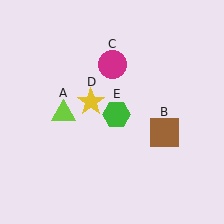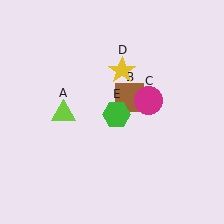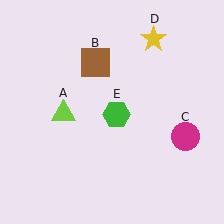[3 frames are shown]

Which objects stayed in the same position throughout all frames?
Lime triangle (object A) and green hexagon (object E) remained stationary.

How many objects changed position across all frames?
3 objects changed position: brown square (object B), magenta circle (object C), yellow star (object D).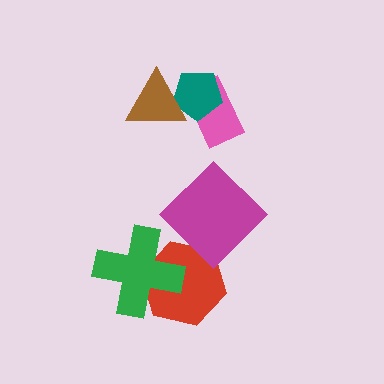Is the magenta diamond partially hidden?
No, no other shape covers it.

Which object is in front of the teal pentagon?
The brown triangle is in front of the teal pentagon.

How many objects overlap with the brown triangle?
2 objects overlap with the brown triangle.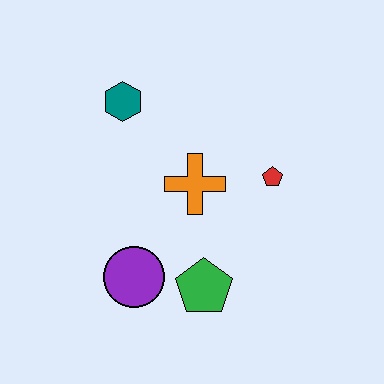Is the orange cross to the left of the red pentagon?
Yes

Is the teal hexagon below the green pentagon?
No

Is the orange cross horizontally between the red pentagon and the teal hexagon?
Yes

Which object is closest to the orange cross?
The red pentagon is closest to the orange cross.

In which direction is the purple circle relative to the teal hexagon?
The purple circle is below the teal hexagon.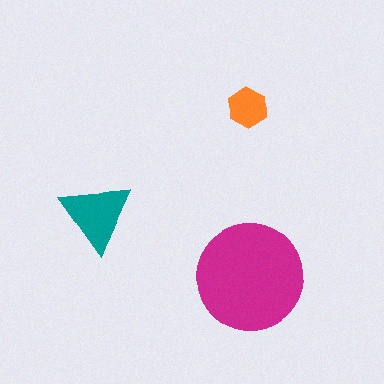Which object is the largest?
The magenta circle.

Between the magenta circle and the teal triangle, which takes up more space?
The magenta circle.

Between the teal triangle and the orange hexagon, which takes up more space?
The teal triangle.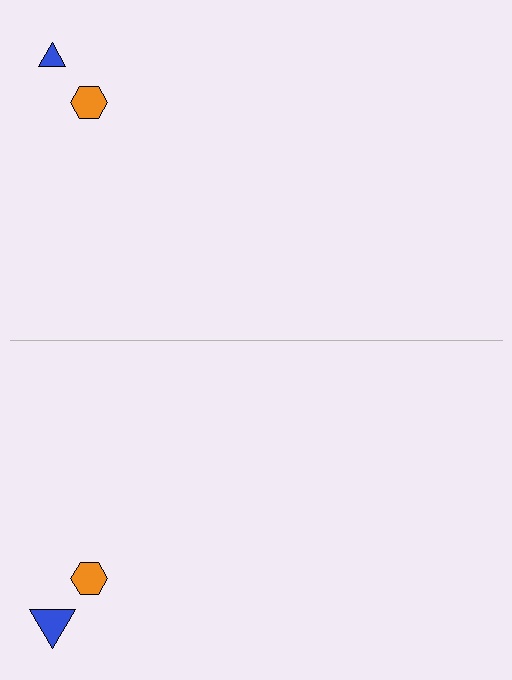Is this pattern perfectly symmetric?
No, the pattern is not perfectly symmetric. The blue triangle on the bottom side has a different size than its mirror counterpart.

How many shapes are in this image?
There are 4 shapes in this image.